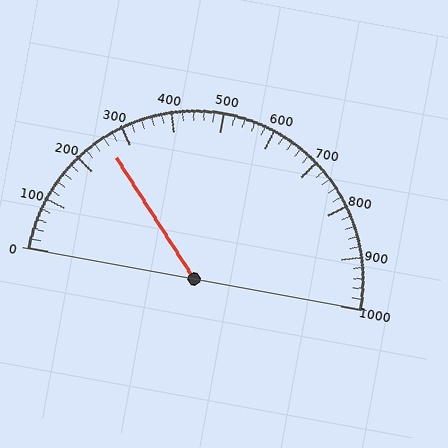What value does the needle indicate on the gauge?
The needle indicates approximately 260.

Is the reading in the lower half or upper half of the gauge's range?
The reading is in the lower half of the range (0 to 1000).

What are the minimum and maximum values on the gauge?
The gauge ranges from 0 to 1000.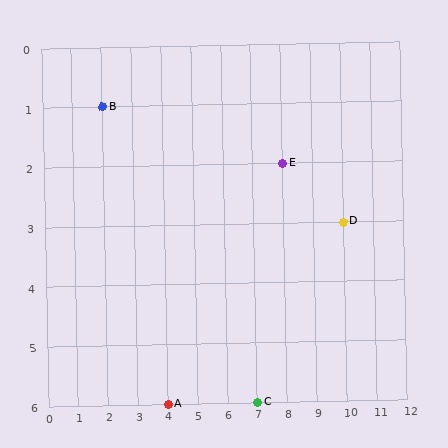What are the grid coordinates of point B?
Point B is at grid coordinates (2, 1).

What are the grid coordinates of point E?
Point E is at grid coordinates (8, 2).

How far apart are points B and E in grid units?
Points B and E are 6 columns and 1 row apart (about 6.1 grid units diagonally).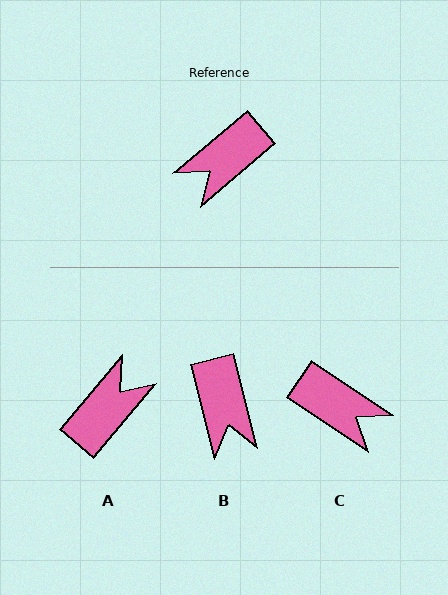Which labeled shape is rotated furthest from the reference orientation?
A, about 171 degrees away.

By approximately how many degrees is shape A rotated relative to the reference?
Approximately 171 degrees clockwise.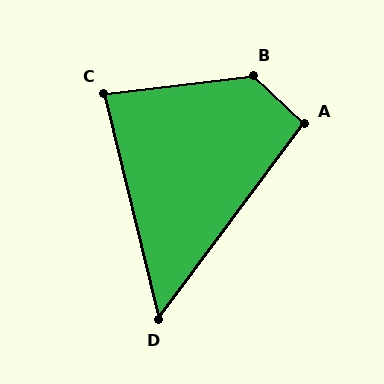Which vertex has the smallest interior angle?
D, at approximately 50 degrees.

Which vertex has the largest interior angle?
B, at approximately 130 degrees.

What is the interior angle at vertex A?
Approximately 97 degrees (obtuse).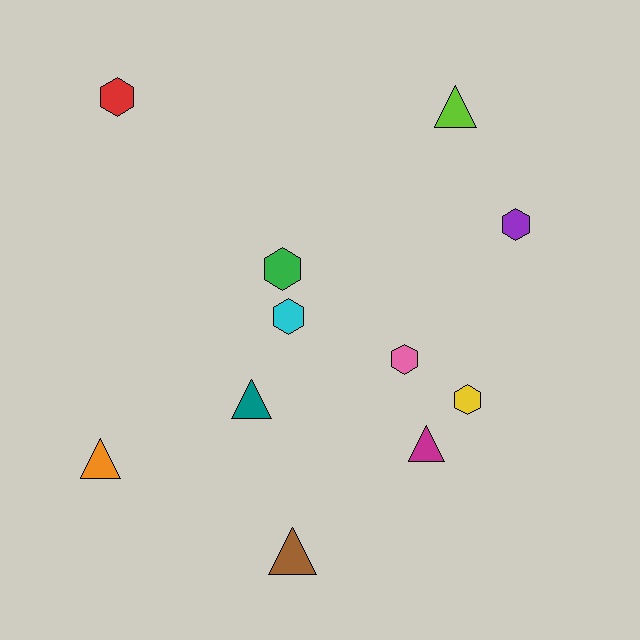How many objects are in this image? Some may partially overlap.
There are 11 objects.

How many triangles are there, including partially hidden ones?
There are 5 triangles.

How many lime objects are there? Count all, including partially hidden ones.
There is 1 lime object.